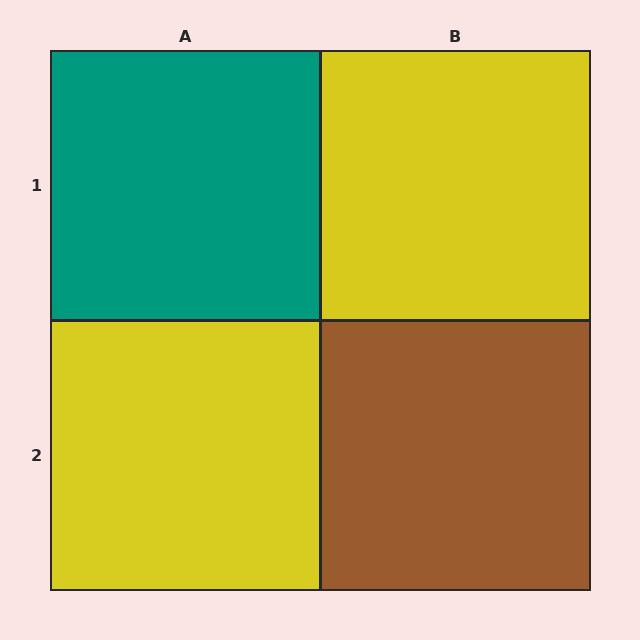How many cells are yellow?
2 cells are yellow.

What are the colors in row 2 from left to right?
Yellow, brown.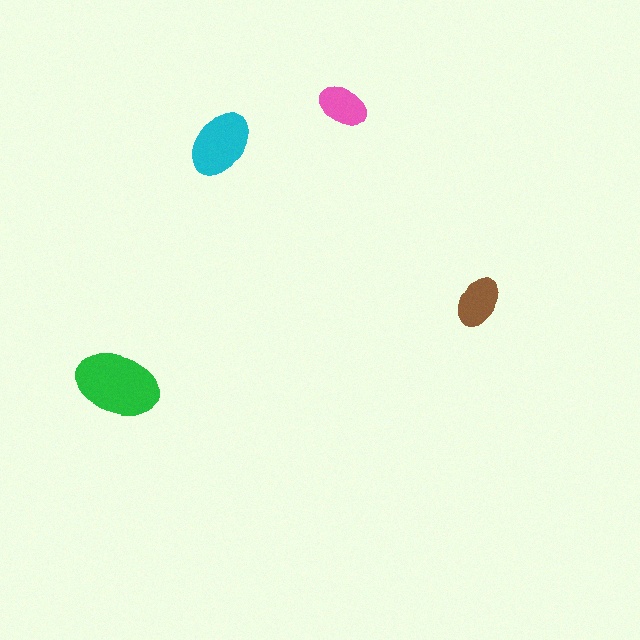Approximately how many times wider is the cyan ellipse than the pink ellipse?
About 1.5 times wider.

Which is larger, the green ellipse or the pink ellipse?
The green one.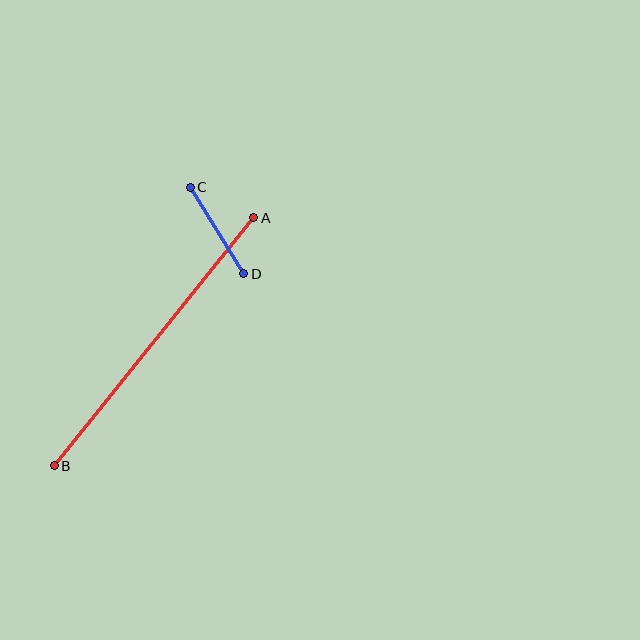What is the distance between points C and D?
The distance is approximately 101 pixels.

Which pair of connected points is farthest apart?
Points A and B are farthest apart.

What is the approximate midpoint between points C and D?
The midpoint is at approximately (217, 230) pixels.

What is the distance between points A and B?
The distance is approximately 318 pixels.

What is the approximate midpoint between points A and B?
The midpoint is at approximately (154, 342) pixels.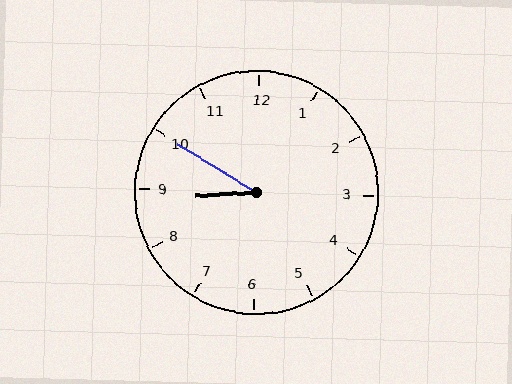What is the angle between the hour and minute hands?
Approximately 35 degrees.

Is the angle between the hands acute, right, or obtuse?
It is acute.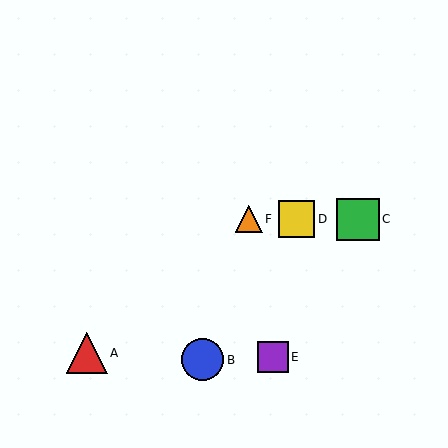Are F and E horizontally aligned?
No, F is at y≈219 and E is at y≈357.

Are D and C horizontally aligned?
Yes, both are at y≈219.